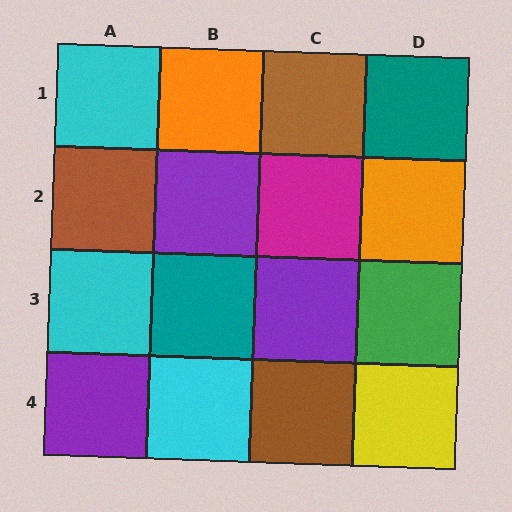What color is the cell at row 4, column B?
Cyan.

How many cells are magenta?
1 cell is magenta.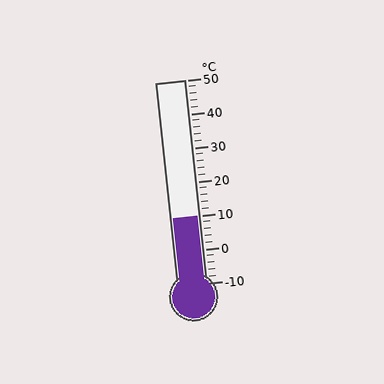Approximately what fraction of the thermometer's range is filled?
The thermometer is filled to approximately 35% of its range.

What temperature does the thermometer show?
The thermometer shows approximately 10°C.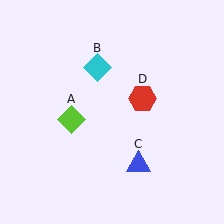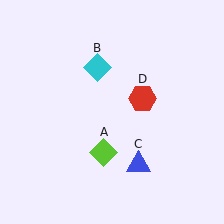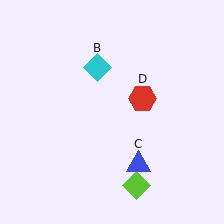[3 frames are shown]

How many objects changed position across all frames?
1 object changed position: lime diamond (object A).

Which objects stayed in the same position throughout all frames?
Cyan diamond (object B) and blue triangle (object C) and red hexagon (object D) remained stationary.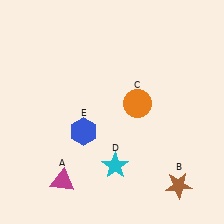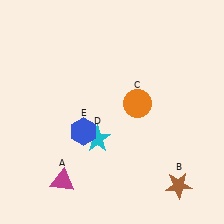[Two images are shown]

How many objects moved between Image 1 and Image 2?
1 object moved between the two images.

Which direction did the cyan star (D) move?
The cyan star (D) moved up.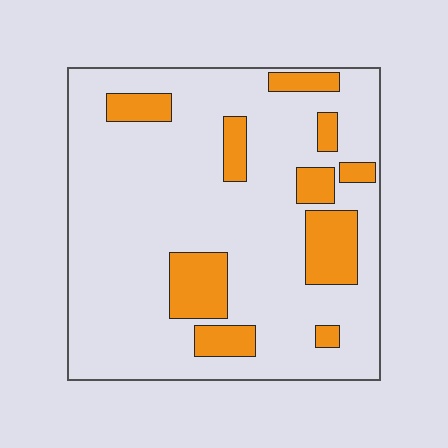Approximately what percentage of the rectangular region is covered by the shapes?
Approximately 20%.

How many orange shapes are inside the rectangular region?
10.